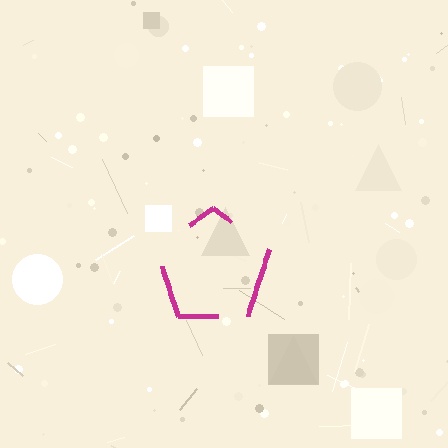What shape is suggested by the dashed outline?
The dashed outline suggests a pentagon.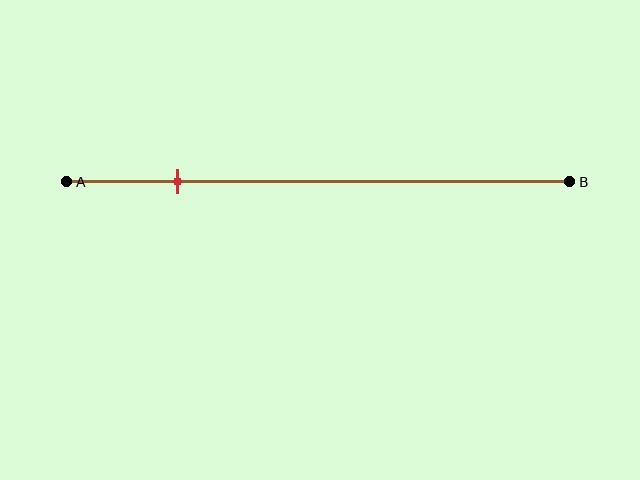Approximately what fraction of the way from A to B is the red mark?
The red mark is approximately 20% of the way from A to B.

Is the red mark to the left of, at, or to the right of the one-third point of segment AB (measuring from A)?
The red mark is to the left of the one-third point of segment AB.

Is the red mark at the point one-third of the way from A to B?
No, the mark is at about 20% from A, not at the 33% one-third point.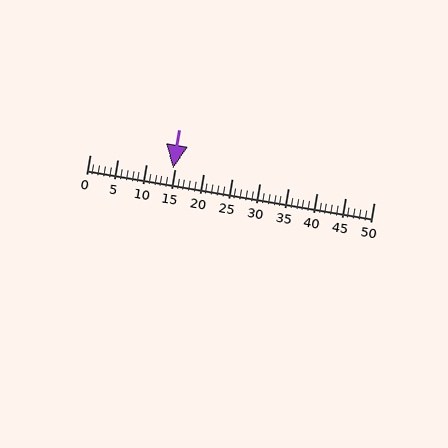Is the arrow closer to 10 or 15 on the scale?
The arrow is closer to 15.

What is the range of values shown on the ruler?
The ruler shows values from 0 to 50.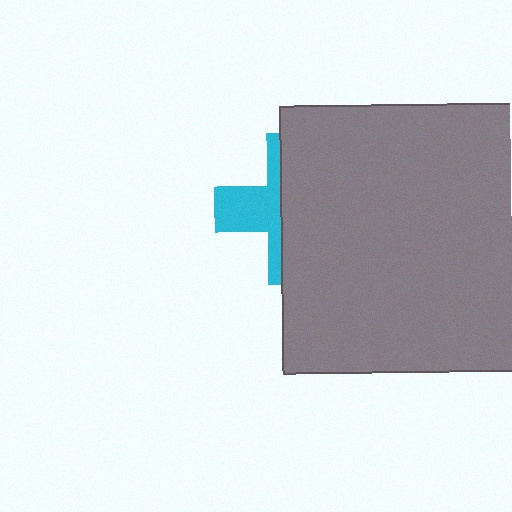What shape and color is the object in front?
The object in front is a gray rectangle.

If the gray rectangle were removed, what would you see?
You would see the complete cyan cross.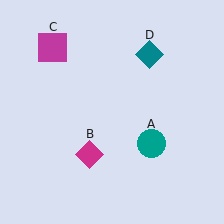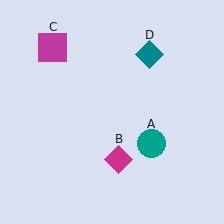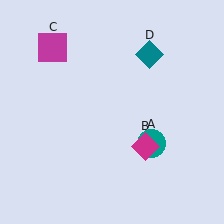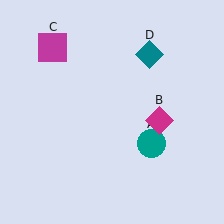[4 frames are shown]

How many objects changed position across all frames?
1 object changed position: magenta diamond (object B).